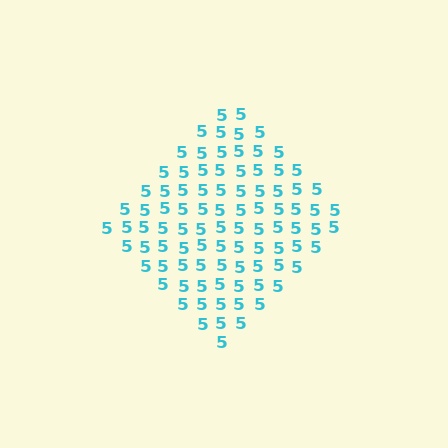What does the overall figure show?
The overall figure shows a diamond.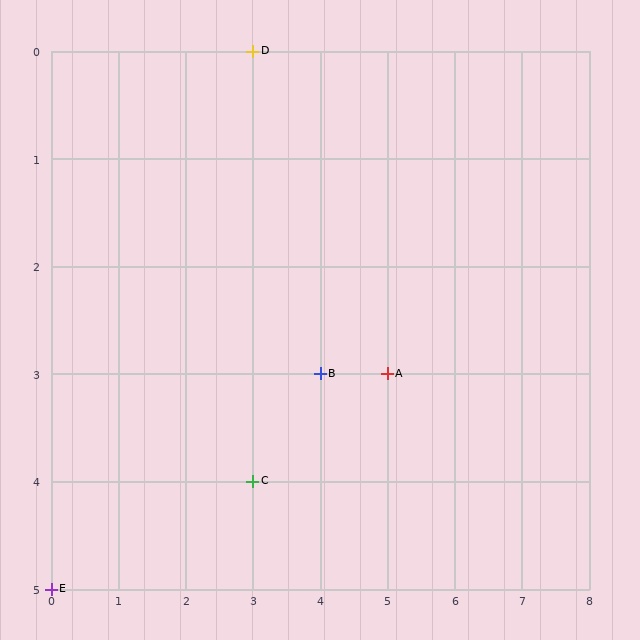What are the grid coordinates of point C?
Point C is at grid coordinates (3, 4).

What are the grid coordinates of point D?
Point D is at grid coordinates (3, 0).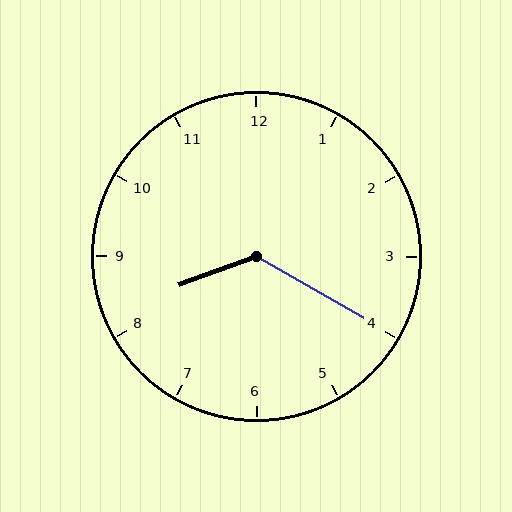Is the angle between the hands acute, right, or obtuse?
It is obtuse.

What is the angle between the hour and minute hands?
Approximately 130 degrees.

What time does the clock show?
8:20.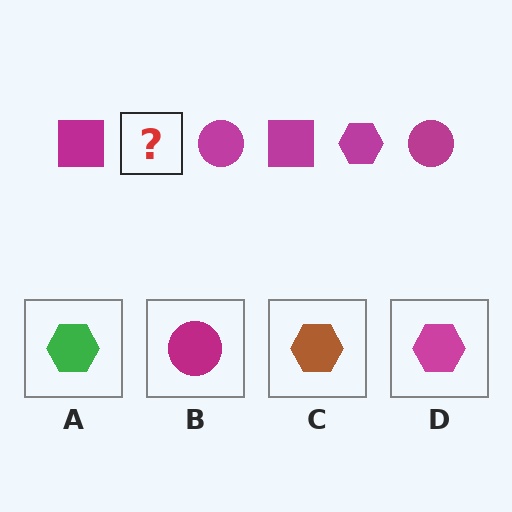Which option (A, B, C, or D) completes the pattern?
D.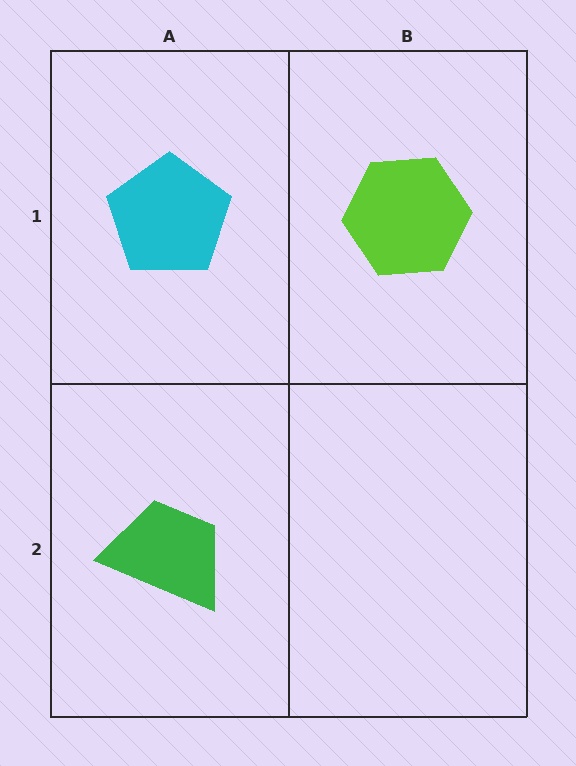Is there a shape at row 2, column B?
No, that cell is empty.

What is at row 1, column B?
A lime hexagon.